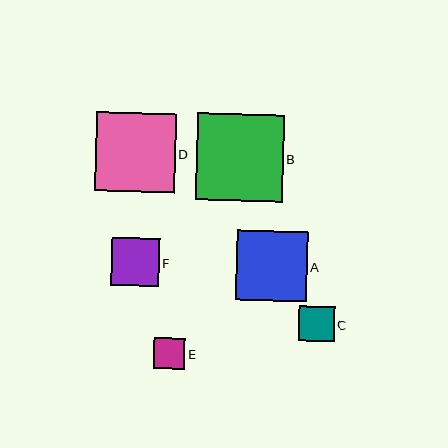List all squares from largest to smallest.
From largest to smallest: B, D, A, F, C, E.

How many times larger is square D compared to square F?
Square D is approximately 1.7 times the size of square F.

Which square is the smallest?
Square E is the smallest with a size of approximately 31 pixels.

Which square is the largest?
Square B is the largest with a size of approximately 86 pixels.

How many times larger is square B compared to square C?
Square B is approximately 2.4 times the size of square C.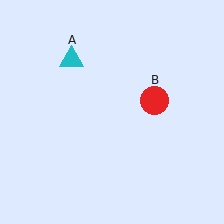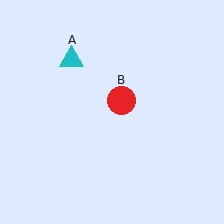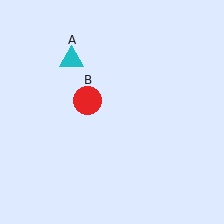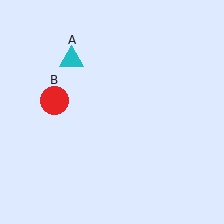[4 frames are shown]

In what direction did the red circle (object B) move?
The red circle (object B) moved left.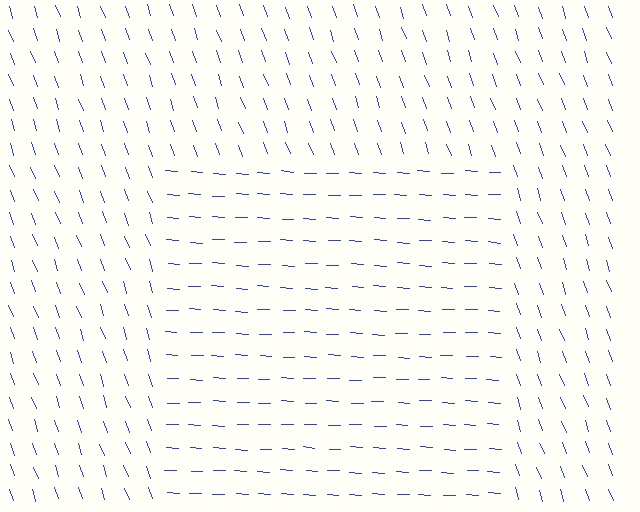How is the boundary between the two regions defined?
The boundary is defined purely by a change in line orientation (approximately 68 degrees difference). All lines are the same color and thickness.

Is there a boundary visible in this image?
Yes, there is a texture boundary formed by a change in line orientation.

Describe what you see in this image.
The image is filled with small blue line segments. A rectangle region in the image has lines oriented differently from the surrounding lines, creating a visible texture boundary.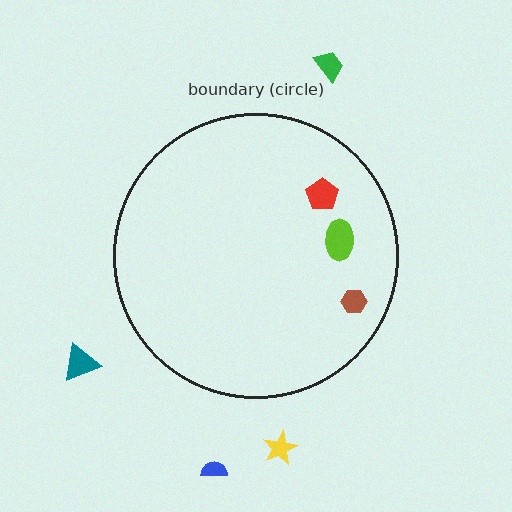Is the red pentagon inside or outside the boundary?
Inside.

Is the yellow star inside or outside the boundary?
Outside.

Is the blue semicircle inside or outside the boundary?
Outside.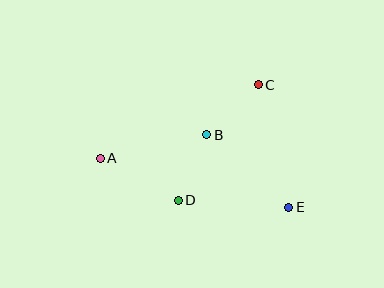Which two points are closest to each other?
Points B and D are closest to each other.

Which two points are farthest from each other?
Points A and E are farthest from each other.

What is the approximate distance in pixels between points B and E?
The distance between B and E is approximately 109 pixels.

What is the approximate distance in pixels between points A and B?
The distance between A and B is approximately 109 pixels.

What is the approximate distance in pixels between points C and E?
The distance between C and E is approximately 126 pixels.